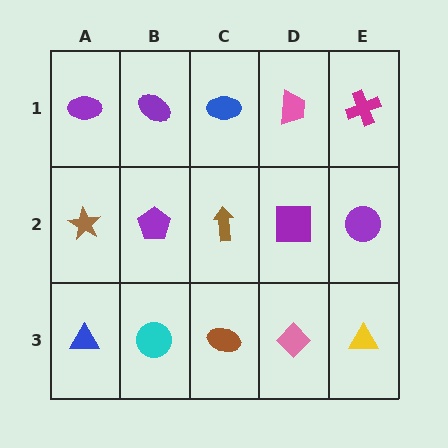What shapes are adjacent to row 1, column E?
A purple circle (row 2, column E), a pink trapezoid (row 1, column D).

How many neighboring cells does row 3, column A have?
2.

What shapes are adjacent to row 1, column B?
A purple pentagon (row 2, column B), a purple ellipse (row 1, column A), a blue ellipse (row 1, column C).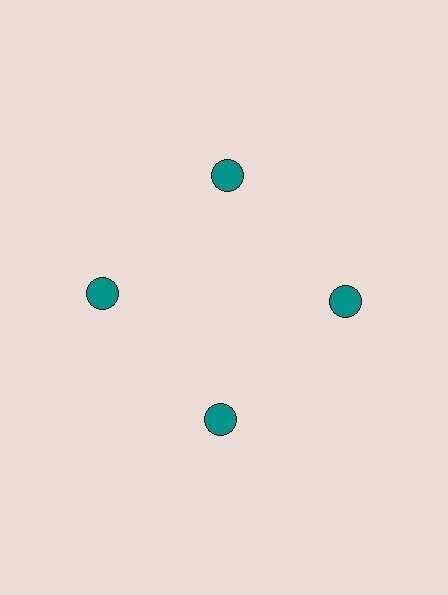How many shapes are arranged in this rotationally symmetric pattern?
There are 4 shapes, arranged in 4 groups of 1.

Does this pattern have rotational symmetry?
Yes, this pattern has 4-fold rotational symmetry. It looks the same after rotating 90 degrees around the center.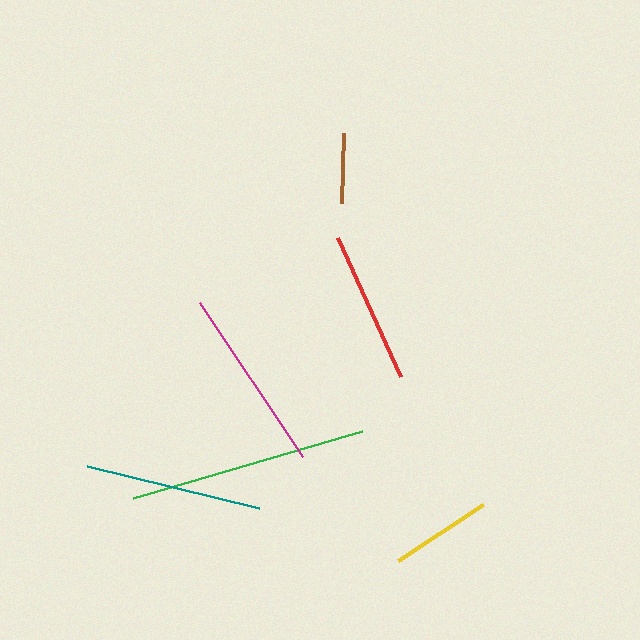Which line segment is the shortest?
The brown line is the shortest at approximately 70 pixels.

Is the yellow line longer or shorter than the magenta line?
The magenta line is longer than the yellow line.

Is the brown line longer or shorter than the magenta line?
The magenta line is longer than the brown line.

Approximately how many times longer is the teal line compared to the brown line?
The teal line is approximately 2.5 times the length of the brown line.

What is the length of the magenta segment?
The magenta segment is approximately 186 pixels long.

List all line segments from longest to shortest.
From longest to shortest: green, magenta, teal, red, yellow, brown.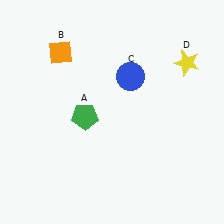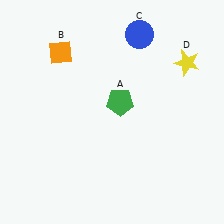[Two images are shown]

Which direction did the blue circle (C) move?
The blue circle (C) moved up.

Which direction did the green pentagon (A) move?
The green pentagon (A) moved right.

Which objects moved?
The objects that moved are: the green pentagon (A), the blue circle (C).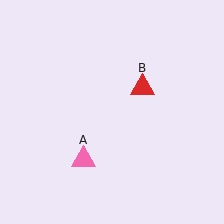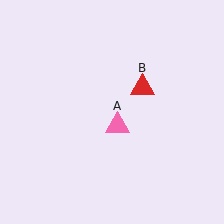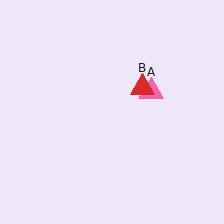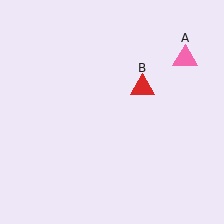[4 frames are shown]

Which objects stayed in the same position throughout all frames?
Red triangle (object B) remained stationary.